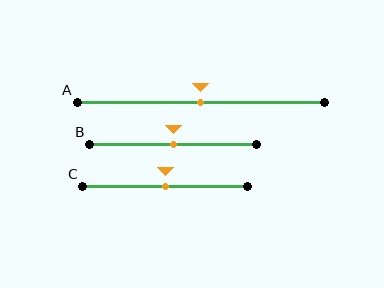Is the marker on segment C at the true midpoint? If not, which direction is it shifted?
Yes, the marker on segment C is at the true midpoint.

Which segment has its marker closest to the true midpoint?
Segment A has its marker closest to the true midpoint.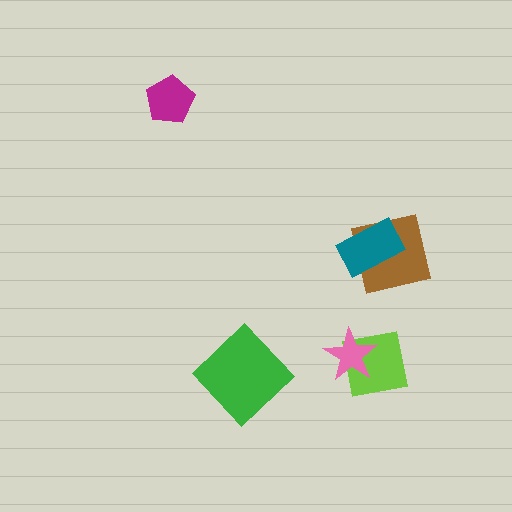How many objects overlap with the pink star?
1 object overlaps with the pink star.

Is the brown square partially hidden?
Yes, it is partially covered by another shape.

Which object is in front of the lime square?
The pink star is in front of the lime square.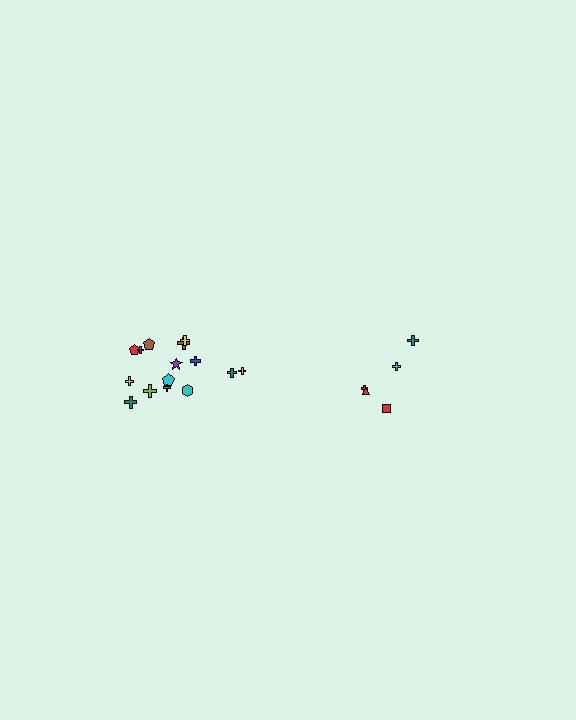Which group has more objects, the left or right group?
The left group.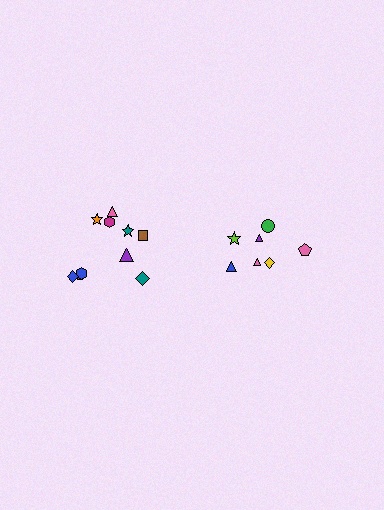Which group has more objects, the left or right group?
The left group.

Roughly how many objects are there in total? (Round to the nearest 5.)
Roughly 15 objects in total.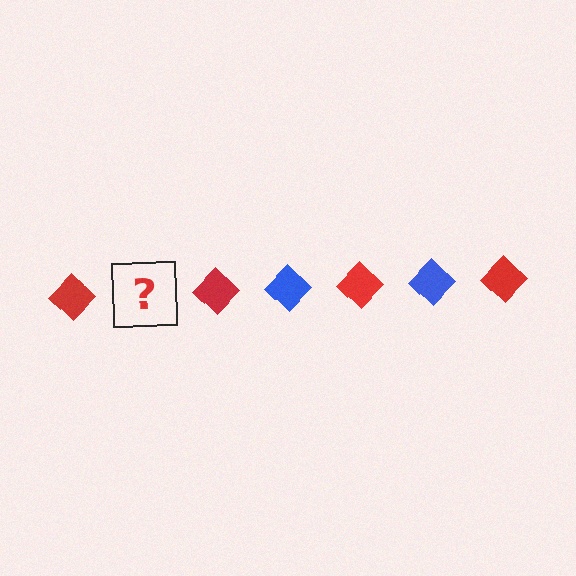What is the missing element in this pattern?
The missing element is a blue diamond.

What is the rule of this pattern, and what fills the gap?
The rule is that the pattern cycles through red, blue diamonds. The gap should be filled with a blue diamond.